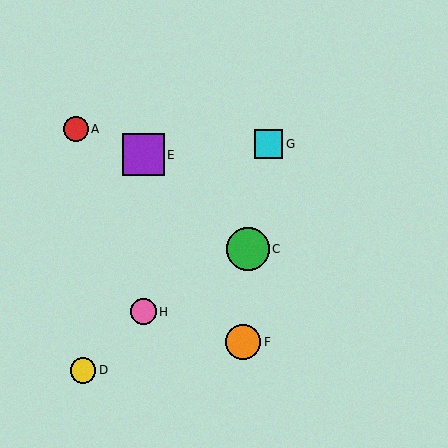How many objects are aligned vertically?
3 objects (B, E, H) are aligned vertically.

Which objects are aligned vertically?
Objects B, E, H are aligned vertically.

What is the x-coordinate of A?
Object A is at x≈76.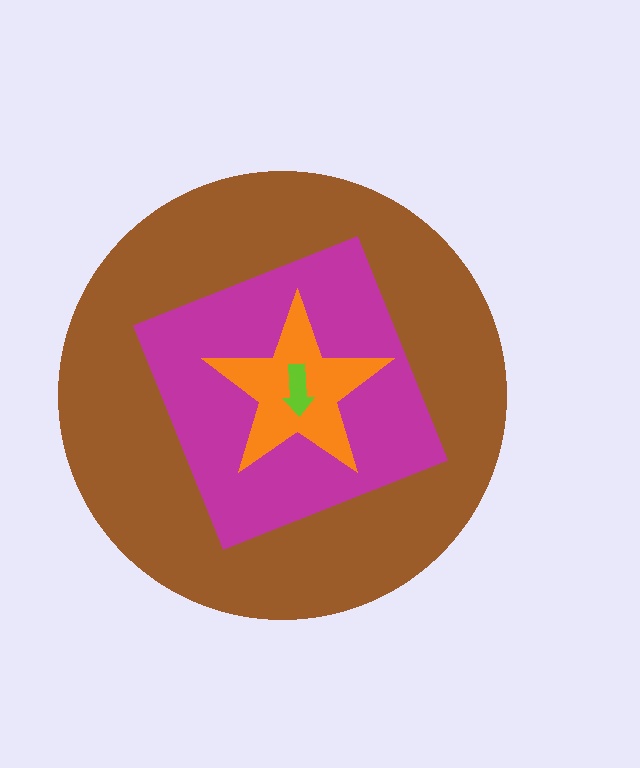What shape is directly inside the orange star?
The lime arrow.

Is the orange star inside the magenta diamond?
Yes.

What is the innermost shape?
The lime arrow.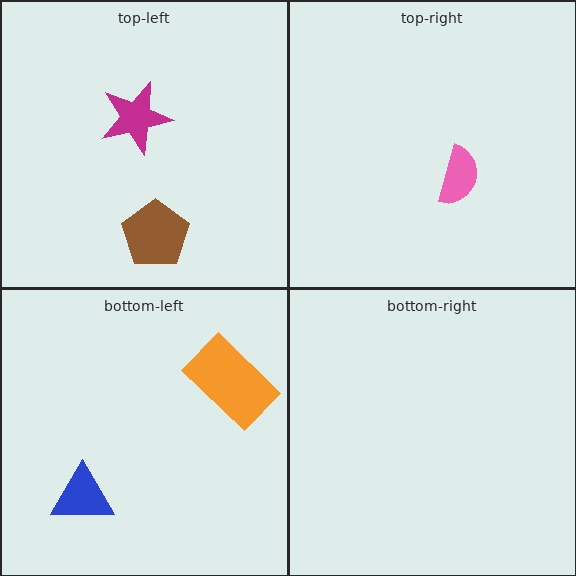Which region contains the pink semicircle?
The top-right region.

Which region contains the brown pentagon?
The top-left region.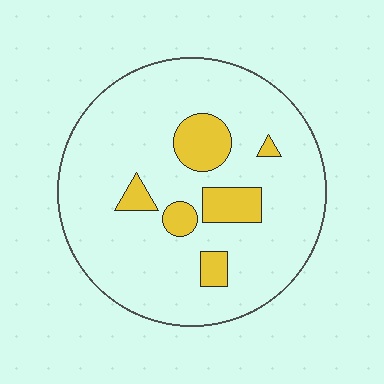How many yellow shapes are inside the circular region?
6.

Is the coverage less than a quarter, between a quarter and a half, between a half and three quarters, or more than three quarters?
Less than a quarter.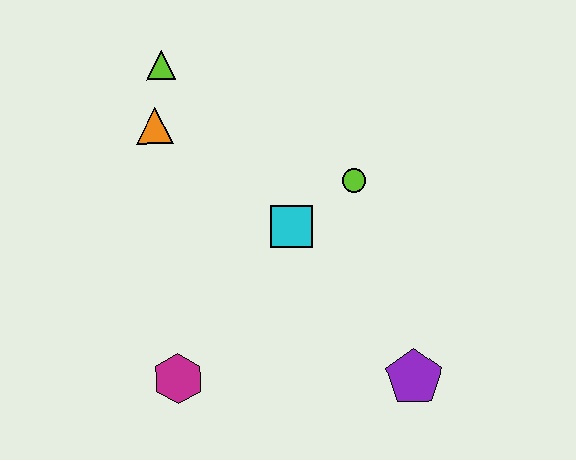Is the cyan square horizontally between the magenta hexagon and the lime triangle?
No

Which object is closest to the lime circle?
The cyan square is closest to the lime circle.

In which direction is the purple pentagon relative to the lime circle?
The purple pentagon is below the lime circle.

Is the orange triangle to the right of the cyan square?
No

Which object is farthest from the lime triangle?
The purple pentagon is farthest from the lime triangle.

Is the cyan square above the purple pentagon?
Yes